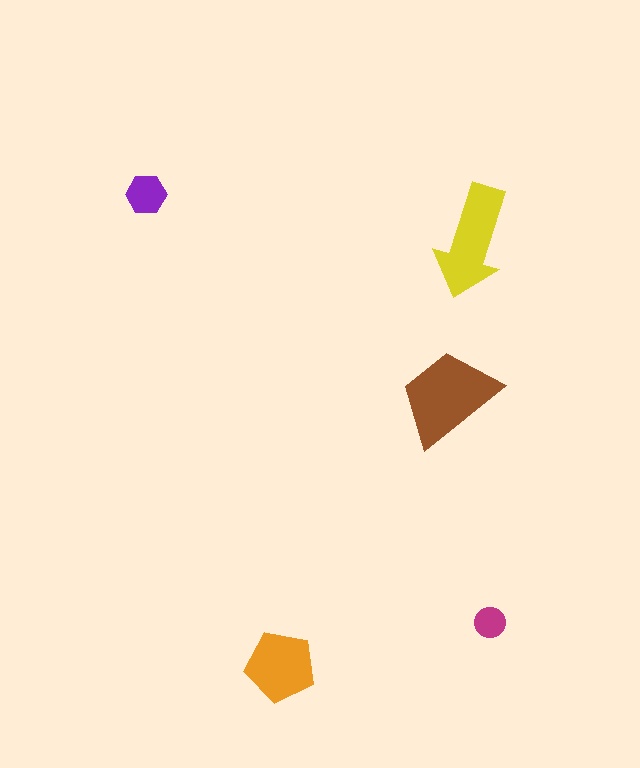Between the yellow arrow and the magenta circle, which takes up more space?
The yellow arrow.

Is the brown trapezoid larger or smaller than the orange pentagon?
Larger.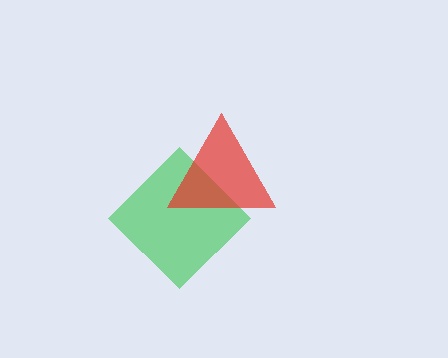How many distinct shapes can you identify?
There are 2 distinct shapes: a green diamond, a red triangle.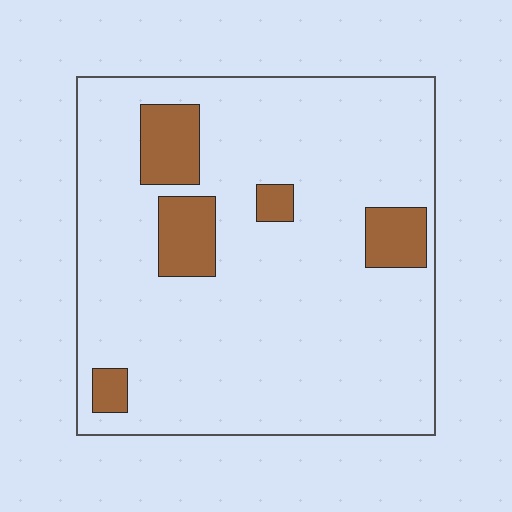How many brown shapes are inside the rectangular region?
5.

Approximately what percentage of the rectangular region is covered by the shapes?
Approximately 15%.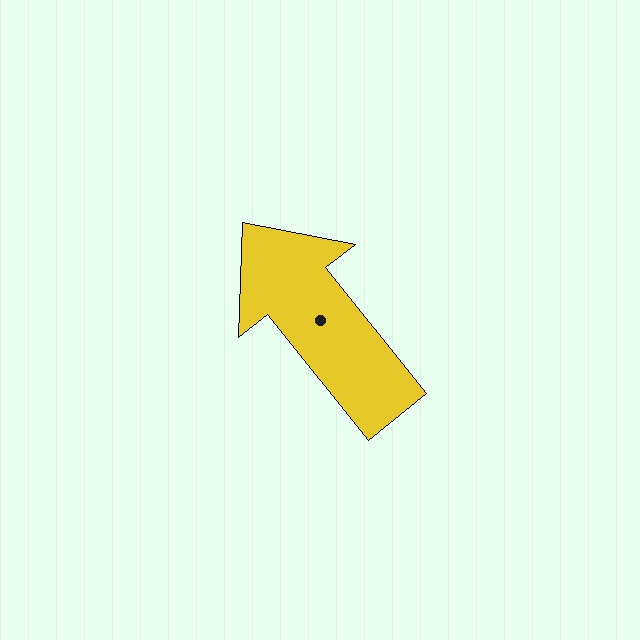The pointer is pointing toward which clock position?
Roughly 11 o'clock.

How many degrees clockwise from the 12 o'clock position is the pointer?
Approximately 321 degrees.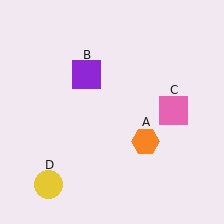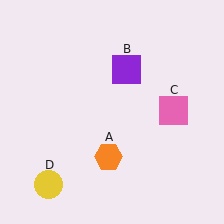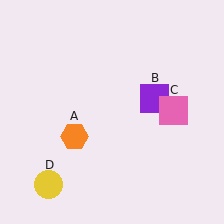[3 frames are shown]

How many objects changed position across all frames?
2 objects changed position: orange hexagon (object A), purple square (object B).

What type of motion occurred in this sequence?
The orange hexagon (object A), purple square (object B) rotated clockwise around the center of the scene.